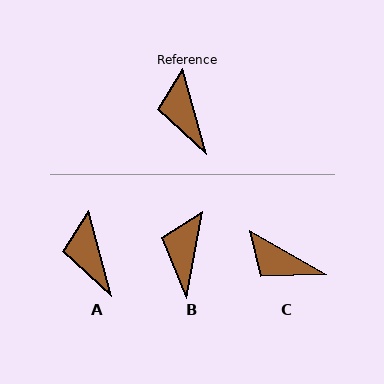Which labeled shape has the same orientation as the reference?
A.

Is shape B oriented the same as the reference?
No, it is off by about 25 degrees.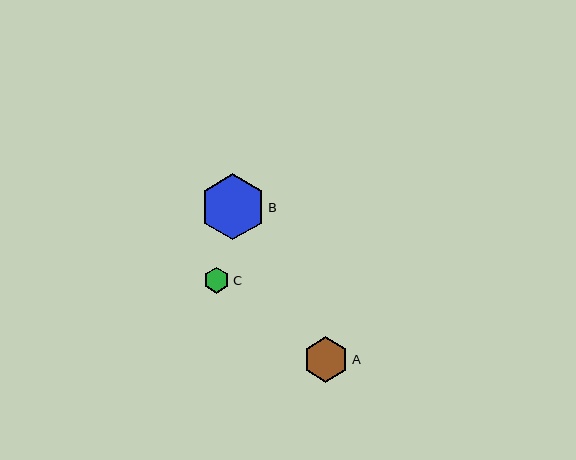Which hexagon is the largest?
Hexagon B is the largest with a size of approximately 66 pixels.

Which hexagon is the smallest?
Hexagon C is the smallest with a size of approximately 26 pixels.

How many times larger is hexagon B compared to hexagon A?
Hexagon B is approximately 1.5 times the size of hexagon A.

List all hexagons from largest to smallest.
From largest to smallest: B, A, C.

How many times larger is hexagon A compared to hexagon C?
Hexagon A is approximately 1.7 times the size of hexagon C.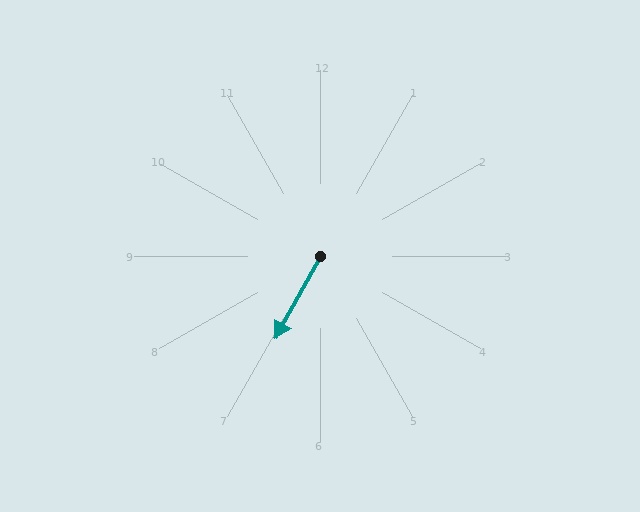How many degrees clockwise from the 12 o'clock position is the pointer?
Approximately 208 degrees.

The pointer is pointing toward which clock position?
Roughly 7 o'clock.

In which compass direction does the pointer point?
Southwest.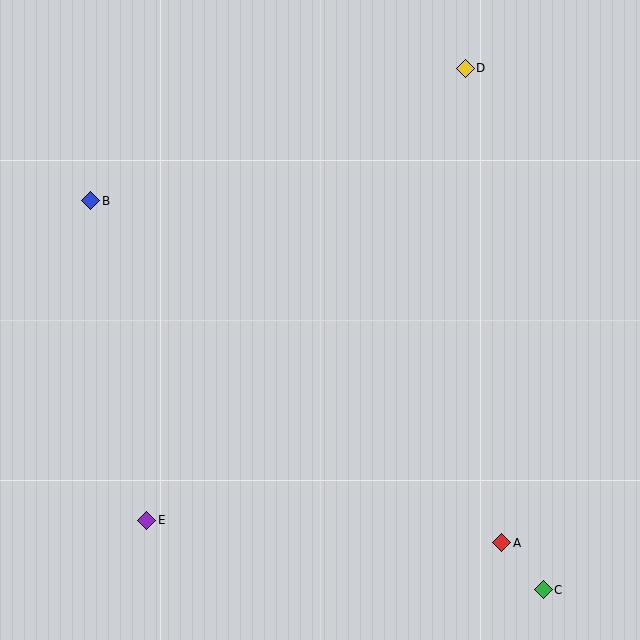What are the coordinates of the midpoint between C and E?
The midpoint between C and E is at (345, 555).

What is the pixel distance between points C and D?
The distance between C and D is 527 pixels.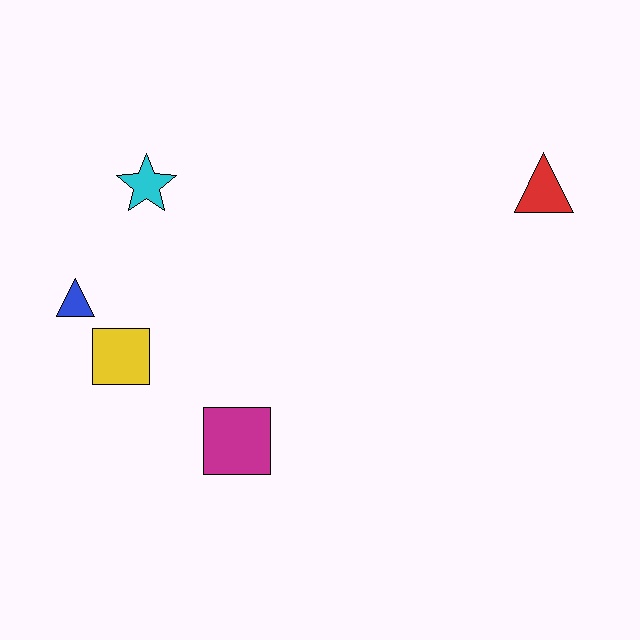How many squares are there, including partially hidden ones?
There are 2 squares.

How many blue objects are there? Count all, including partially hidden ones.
There is 1 blue object.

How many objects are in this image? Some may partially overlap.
There are 5 objects.